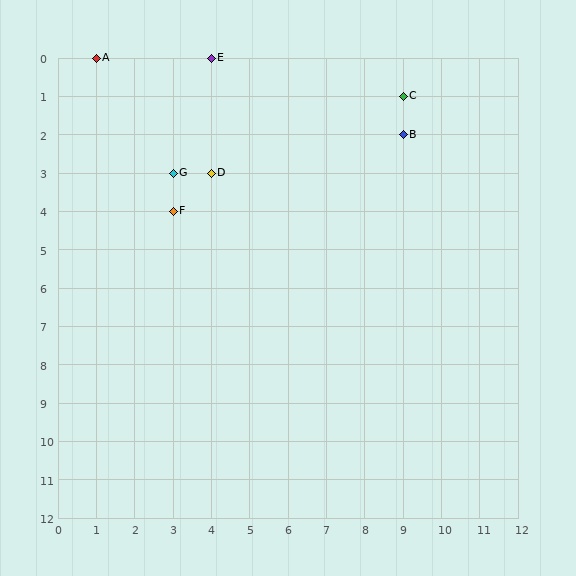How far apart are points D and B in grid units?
Points D and B are 5 columns and 1 row apart (about 5.1 grid units diagonally).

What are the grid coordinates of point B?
Point B is at grid coordinates (9, 2).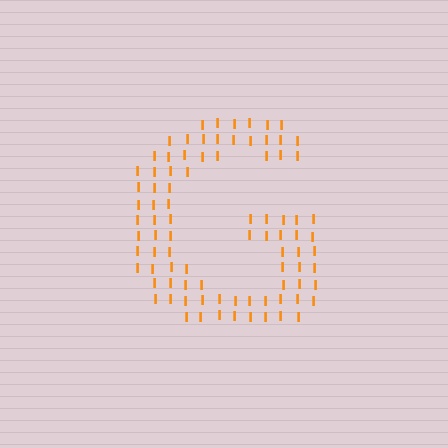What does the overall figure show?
The overall figure shows the letter G.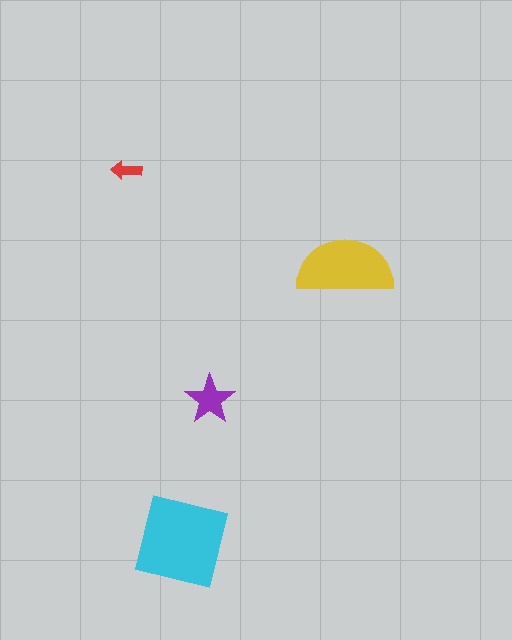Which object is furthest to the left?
The red arrow is leftmost.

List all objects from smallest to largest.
The red arrow, the purple star, the yellow semicircle, the cyan square.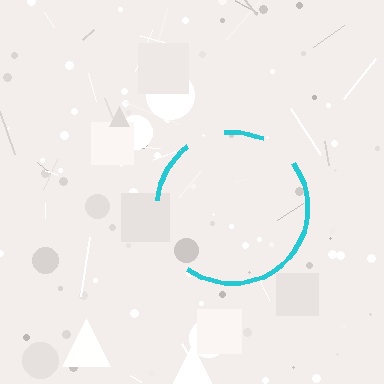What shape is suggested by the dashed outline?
The dashed outline suggests a circle.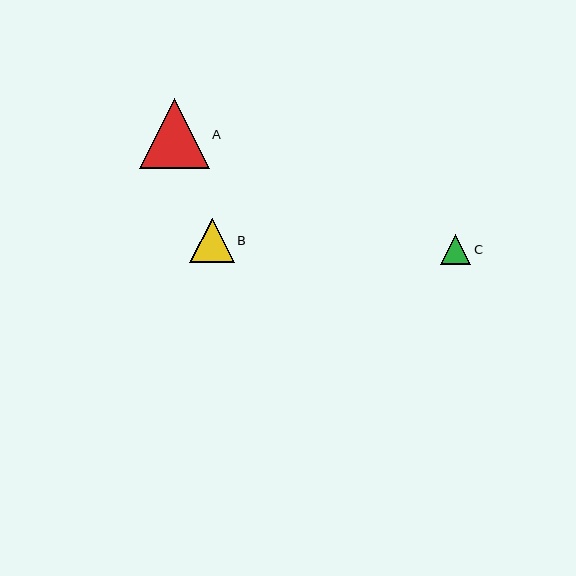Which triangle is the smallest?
Triangle C is the smallest with a size of approximately 30 pixels.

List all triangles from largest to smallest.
From largest to smallest: A, B, C.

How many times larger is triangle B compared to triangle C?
Triangle B is approximately 1.5 times the size of triangle C.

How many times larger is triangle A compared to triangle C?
Triangle A is approximately 2.3 times the size of triangle C.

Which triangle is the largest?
Triangle A is the largest with a size of approximately 70 pixels.